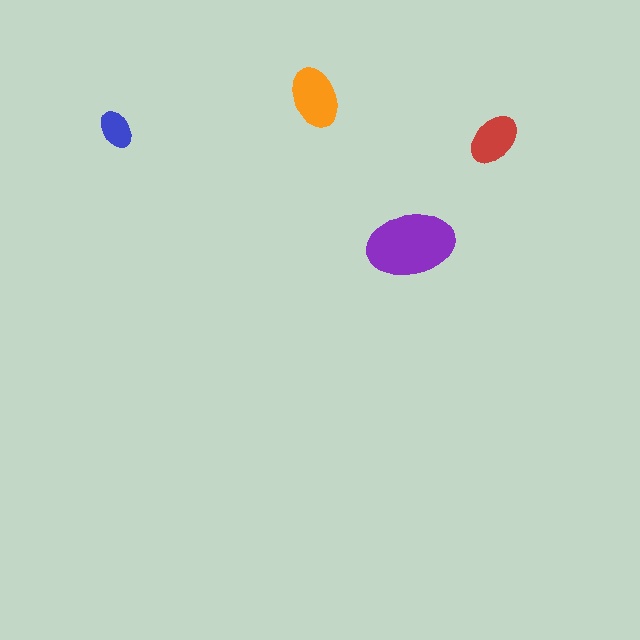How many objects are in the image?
There are 4 objects in the image.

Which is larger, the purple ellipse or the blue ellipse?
The purple one.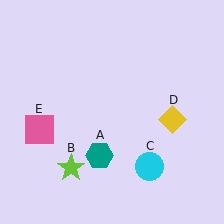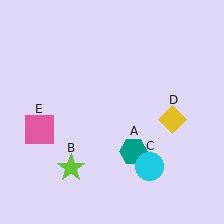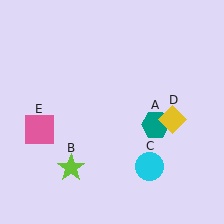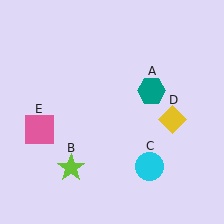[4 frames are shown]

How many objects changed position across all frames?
1 object changed position: teal hexagon (object A).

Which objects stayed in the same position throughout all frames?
Lime star (object B) and cyan circle (object C) and yellow diamond (object D) and pink square (object E) remained stationary.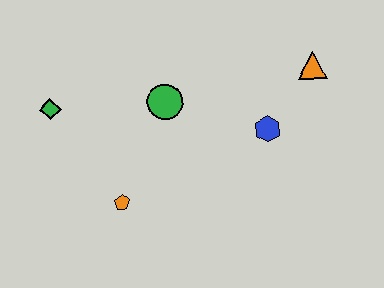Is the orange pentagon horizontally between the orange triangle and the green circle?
No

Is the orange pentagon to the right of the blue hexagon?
No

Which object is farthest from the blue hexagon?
The green diamond is farthest from the blue hexagon.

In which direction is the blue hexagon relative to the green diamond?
The blue hexagon is to the right of the green diamond.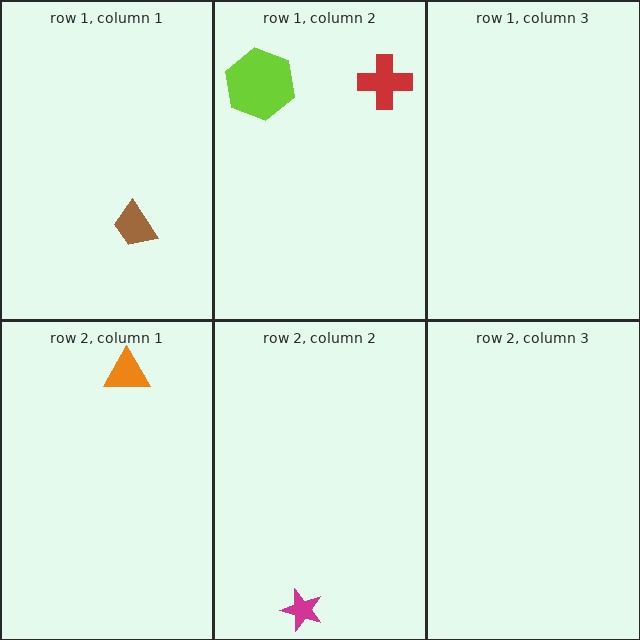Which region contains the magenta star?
The row 2, column 2 region.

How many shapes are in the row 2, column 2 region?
1.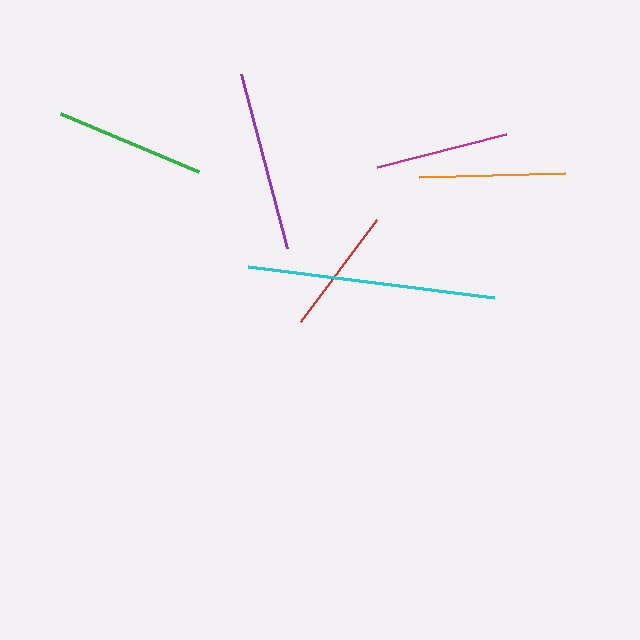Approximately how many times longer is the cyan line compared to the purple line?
The cyan line is approximately 1.4 times the length of the purple line.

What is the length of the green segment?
The green segment is approximately 150 pixels long.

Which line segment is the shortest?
The red line is the shortest at approximately 128 pixels.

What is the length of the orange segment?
The orange segment is approximately 147 pixels long.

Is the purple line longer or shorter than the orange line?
The purple line is longer than the orange line.